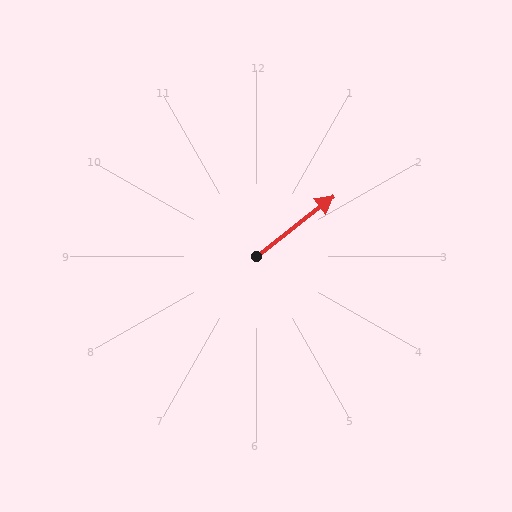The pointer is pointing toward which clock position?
Roughly 2 o'clock.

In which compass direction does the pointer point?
Northeast.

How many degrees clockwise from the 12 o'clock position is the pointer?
Approximately 52 degrees.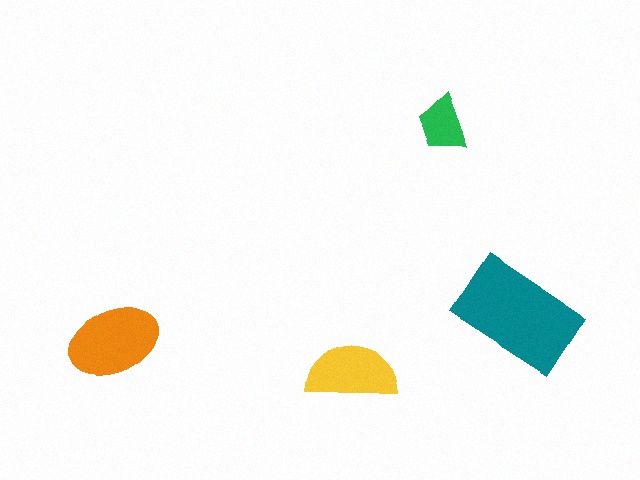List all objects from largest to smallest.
The teal rectangle, the orange ellipse, the yellow semicircle, the green trapezoid.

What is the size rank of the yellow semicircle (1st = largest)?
3rd.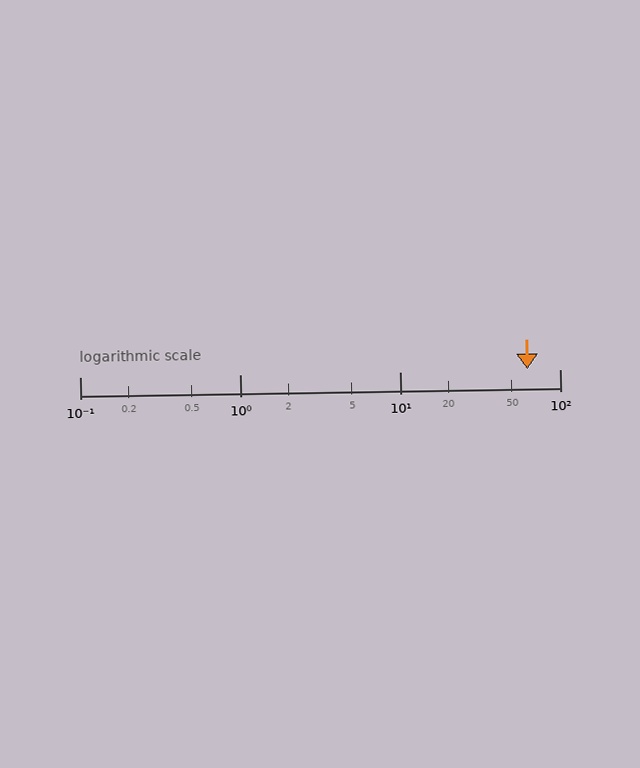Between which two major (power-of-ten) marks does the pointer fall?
The pointer is between 10 and 100.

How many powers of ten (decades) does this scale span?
The scale spans 3 decades, from 0.1 to 100.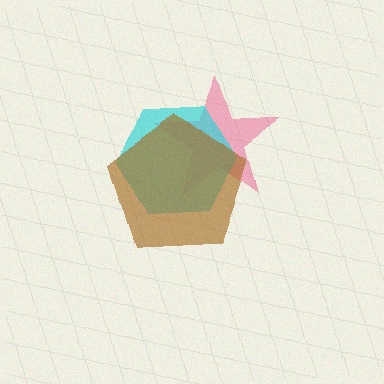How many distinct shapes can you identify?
There are 3 distinct shapes: a pink star, a cyan hexagon, a brown pentagon.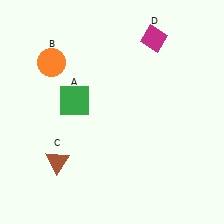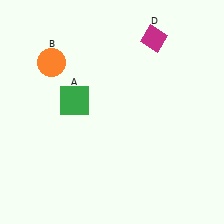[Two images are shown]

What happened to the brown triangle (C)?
The brown triangle (C) was removed in Image 2. It was in the bottom-left area of Image 1.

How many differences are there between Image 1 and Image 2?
There is 1 difference between the two images.